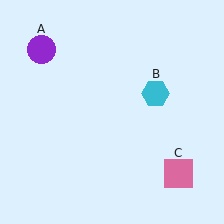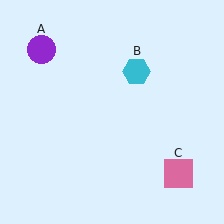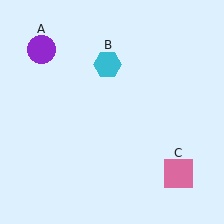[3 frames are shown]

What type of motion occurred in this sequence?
The cyan hexagon (object B) rotated counterclockwise around the center of the scene.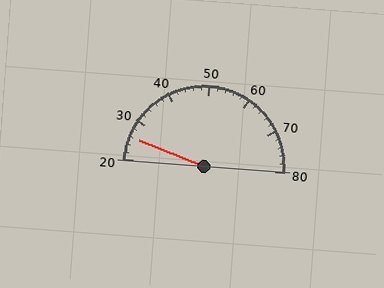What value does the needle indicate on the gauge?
The needle indicates approximately 26.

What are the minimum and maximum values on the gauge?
The gauge ranges from 20 to 80.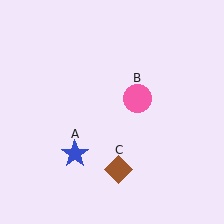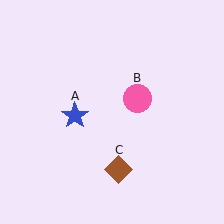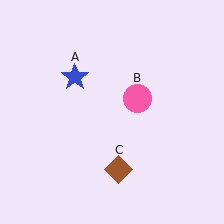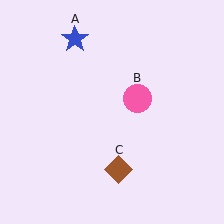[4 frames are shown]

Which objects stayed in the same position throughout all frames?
Pink circle (object B) and brown diamond (object C) remained stationary.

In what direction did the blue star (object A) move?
The blue star (object A) moved up.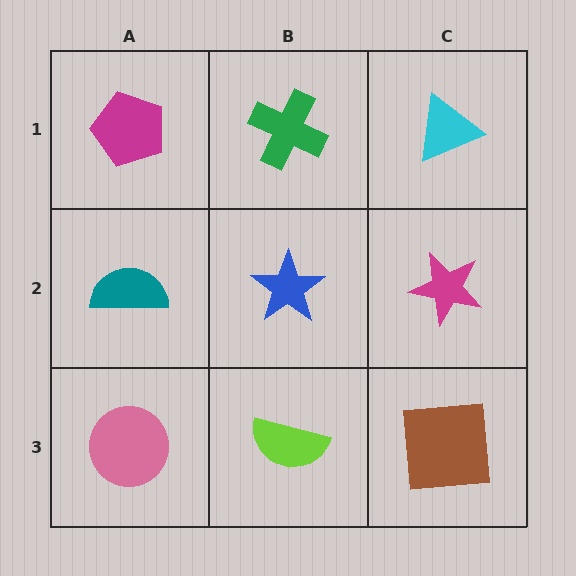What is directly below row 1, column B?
A blue star.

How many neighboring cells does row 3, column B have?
3.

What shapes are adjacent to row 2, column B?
A green cross (row 1, column B), a lime semicircle (row 3, column B), a teal semicircle (row 2, column A), a magenta star (row 2, column C).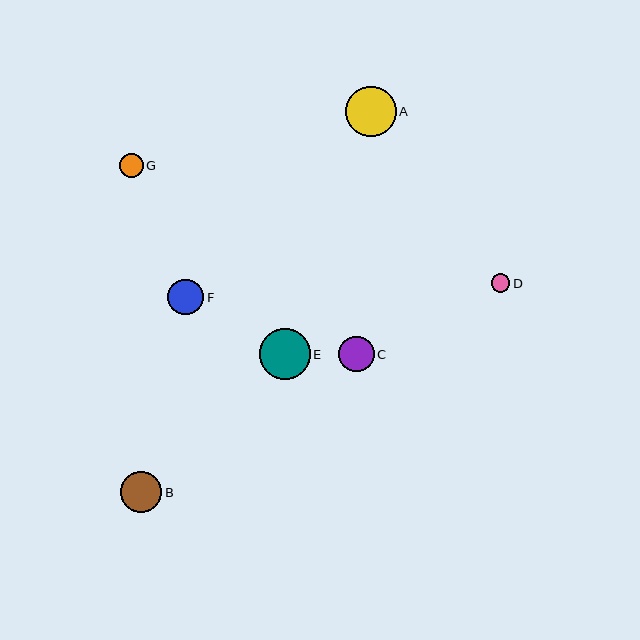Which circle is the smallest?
Circle D is the smallest with a size of approximately 18 pixels.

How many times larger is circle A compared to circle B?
Circle A is approximately 1.2 times the size of circle B.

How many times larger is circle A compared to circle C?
Circle A is approximately 1.4 times the size of circle C.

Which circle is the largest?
Circle E is the largest with a size of approximately 51 pixels.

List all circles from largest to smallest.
From largest to smallest: E, A, B, F, C, G, D.